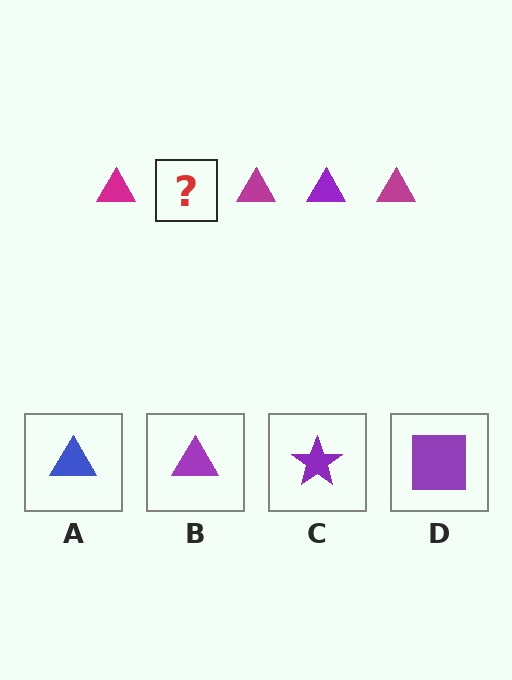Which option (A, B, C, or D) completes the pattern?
B.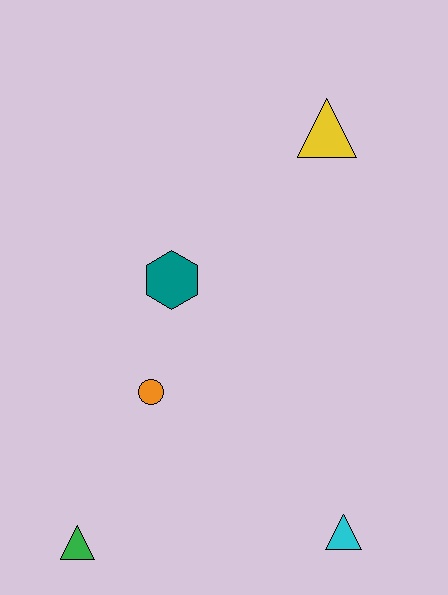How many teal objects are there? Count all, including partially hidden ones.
There is 1 teal object.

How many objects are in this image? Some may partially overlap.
There are 5 objects.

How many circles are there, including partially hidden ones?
There is 1 circle.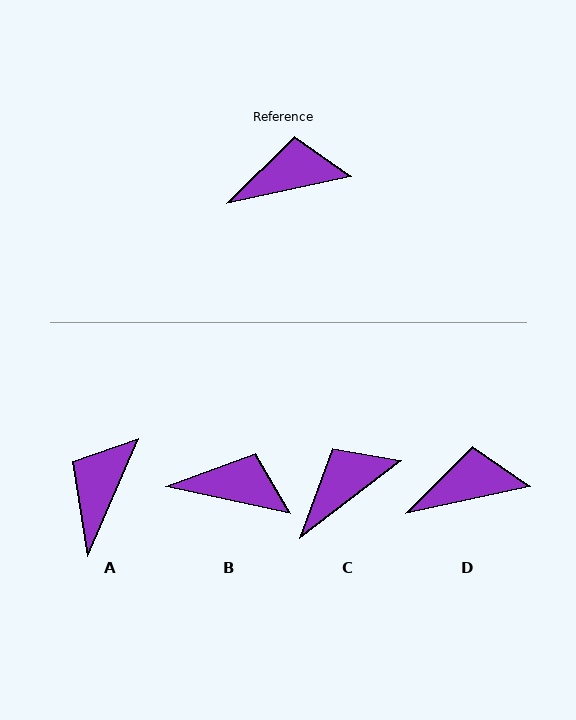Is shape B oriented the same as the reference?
No, it is off by about 25 degrees.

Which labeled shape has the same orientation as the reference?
D.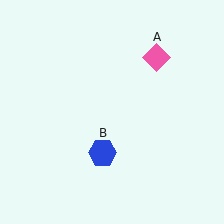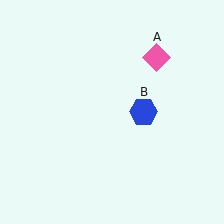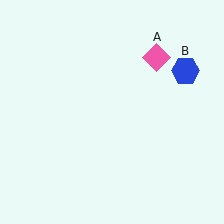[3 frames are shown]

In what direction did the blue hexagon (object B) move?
The blue hexagon (object B) moved up and to the right.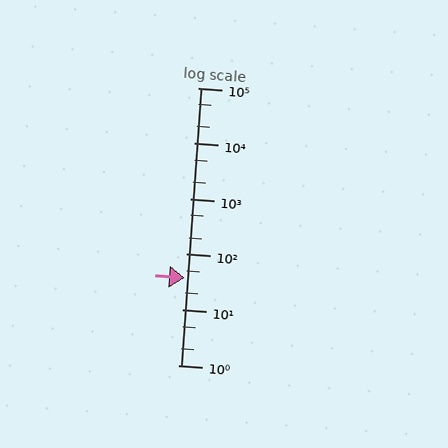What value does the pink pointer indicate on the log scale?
The pointer indicates approximately 38.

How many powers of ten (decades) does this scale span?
The scale spans 5 decades, from 1 to 100000.